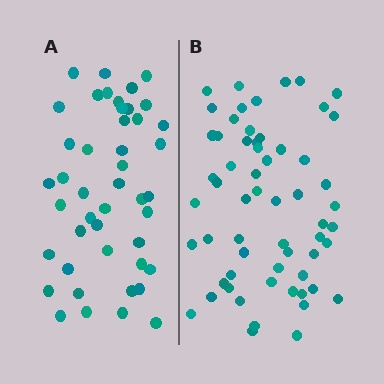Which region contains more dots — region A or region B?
Region B (the right region) has more dots.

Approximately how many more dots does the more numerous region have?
Region B has approximately 15 more dots than region A.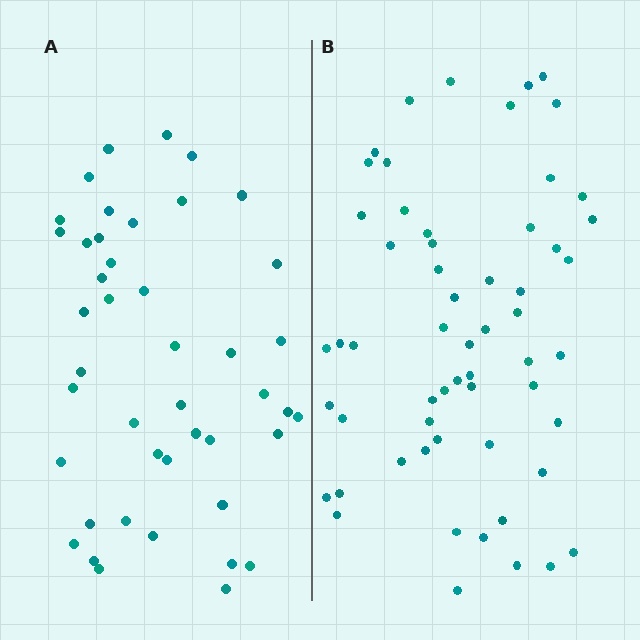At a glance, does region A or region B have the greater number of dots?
Region B (the right region) has more dots.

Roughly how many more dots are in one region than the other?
Region B has approximately 15 more dots than region A.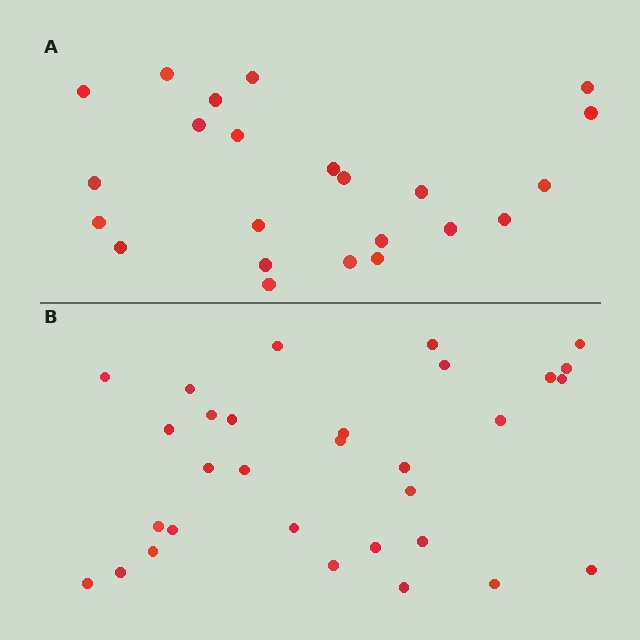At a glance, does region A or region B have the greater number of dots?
Region B (the bottom region) has more dots.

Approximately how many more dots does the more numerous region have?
Region B has roughly 8 or so more dots than region A.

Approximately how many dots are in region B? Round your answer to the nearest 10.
About 30 dots. (The exact count is 31, which rounds to 30.)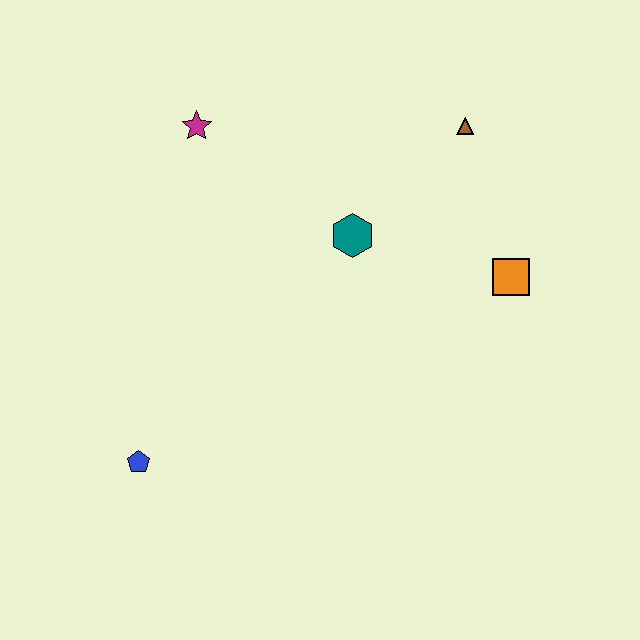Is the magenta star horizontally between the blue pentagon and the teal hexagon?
Yes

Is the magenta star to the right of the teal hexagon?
No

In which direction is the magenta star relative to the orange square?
The magenta star is to the left of the orange square.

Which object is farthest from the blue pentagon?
The brown triangle is farthest from the blue pentagon.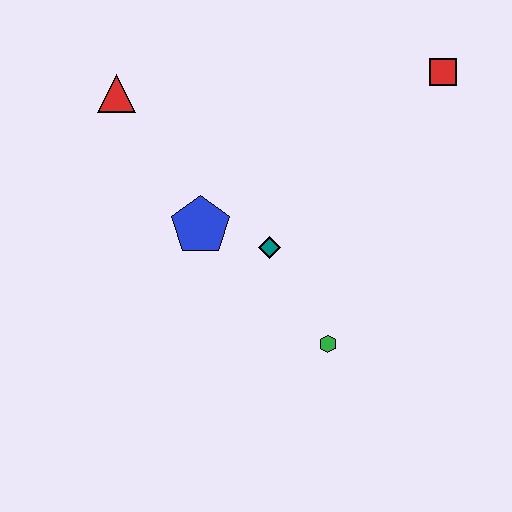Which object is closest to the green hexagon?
The teal diamond is closest to the green hexagon.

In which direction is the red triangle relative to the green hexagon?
The red triangle is above the green hexagon.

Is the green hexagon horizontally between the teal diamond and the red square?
Yes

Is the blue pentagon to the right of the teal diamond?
No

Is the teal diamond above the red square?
No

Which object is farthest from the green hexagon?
The red triangle is farthest from the green hexagon.